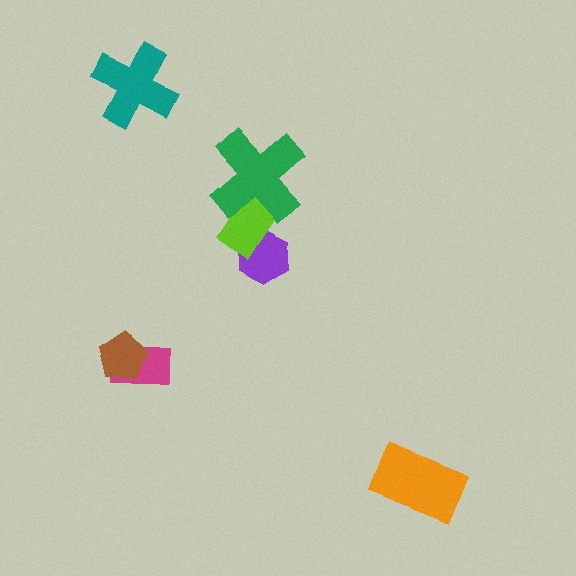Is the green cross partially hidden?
No, no other shape covers it.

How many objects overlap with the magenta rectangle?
1 object overlaps with the magenta rectangle.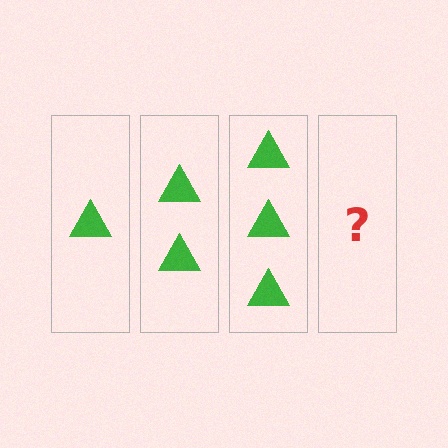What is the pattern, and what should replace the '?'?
The pattern is that each step adds one more triangle. The '?' should be 4 triangles.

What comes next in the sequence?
The next element should be 4 triangles.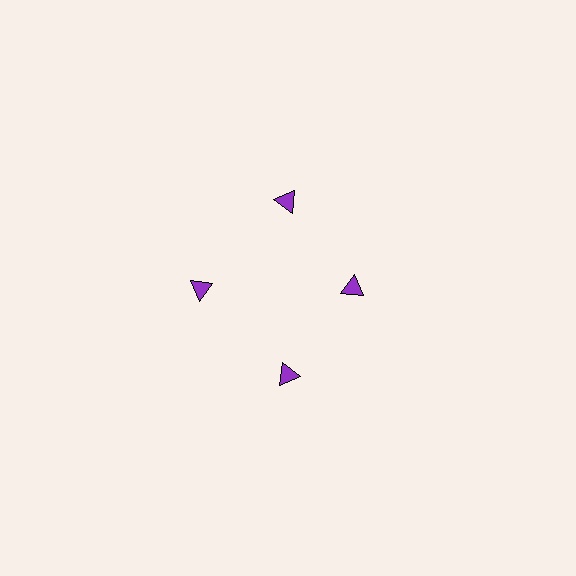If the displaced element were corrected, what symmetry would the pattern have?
It would have 4-fold rotational symmetry — the pattern would map onto itself every 90 degrees.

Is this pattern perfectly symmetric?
No. The 4 purple triangles are arranged in a ring, but one element near the 3 o'clock position is pulled inward toward the center, breaking the 4-fold rotational symmetry.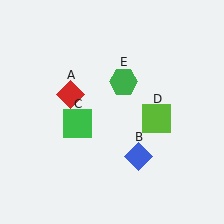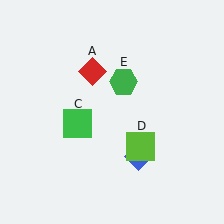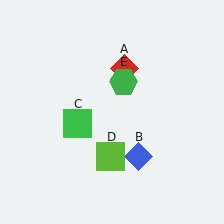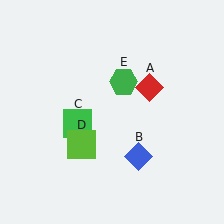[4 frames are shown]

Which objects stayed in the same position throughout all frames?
Blue diamond (object B) and green square (object C) and green hexagon (object E) remained stationary.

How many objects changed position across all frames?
2 objects changed position: red diamond (object A), lime square (object D).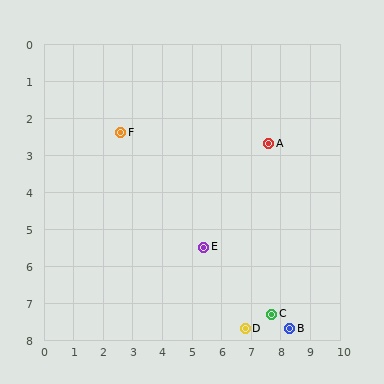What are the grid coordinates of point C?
Point C is at approximately (7.7, 7.3).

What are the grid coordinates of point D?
Point D is at approximately (6.8, 7.7).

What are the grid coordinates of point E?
Point E is at approximately (5.4, 5.5).